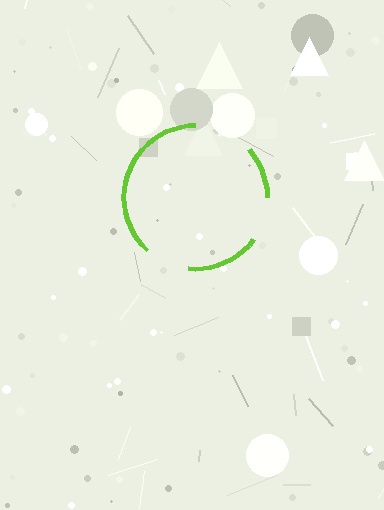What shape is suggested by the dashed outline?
The dashed outline suggests a circle.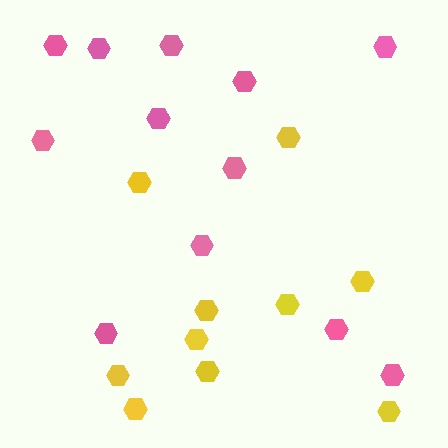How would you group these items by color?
There are 2 groups: one group of yellow hexagons (10) and one group of pink hexagons (12).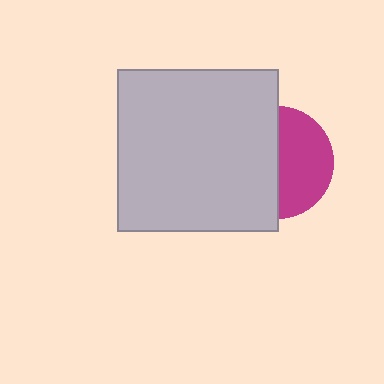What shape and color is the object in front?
The object in front is a light gray square.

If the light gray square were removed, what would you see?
You would see the complete magenta circle.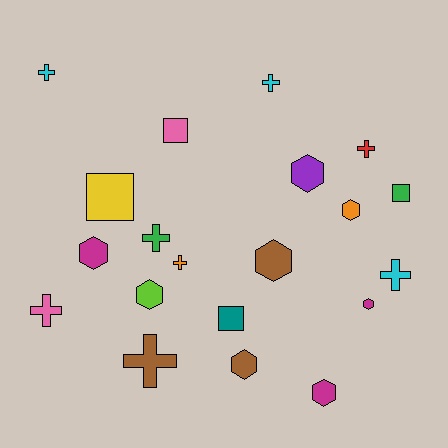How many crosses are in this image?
There are 8 crosses.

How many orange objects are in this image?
There are 2 orange objects.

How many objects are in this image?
There are 20 objects.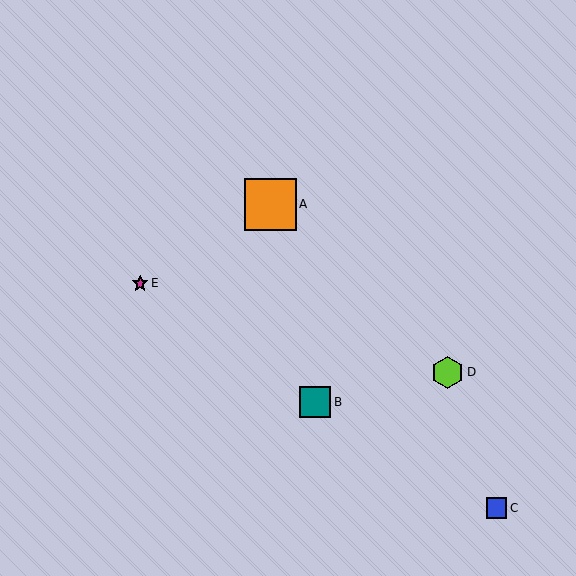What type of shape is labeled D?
Shape D is a lime hexagon.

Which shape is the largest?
The orange square (labeled A) is the largest.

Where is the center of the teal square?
The center of the teal square is at (315, 402).